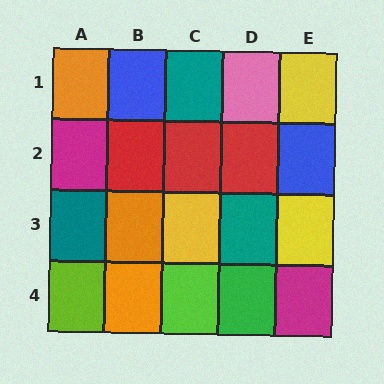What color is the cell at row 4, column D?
Green.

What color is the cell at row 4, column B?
Orange.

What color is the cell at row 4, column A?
Lime.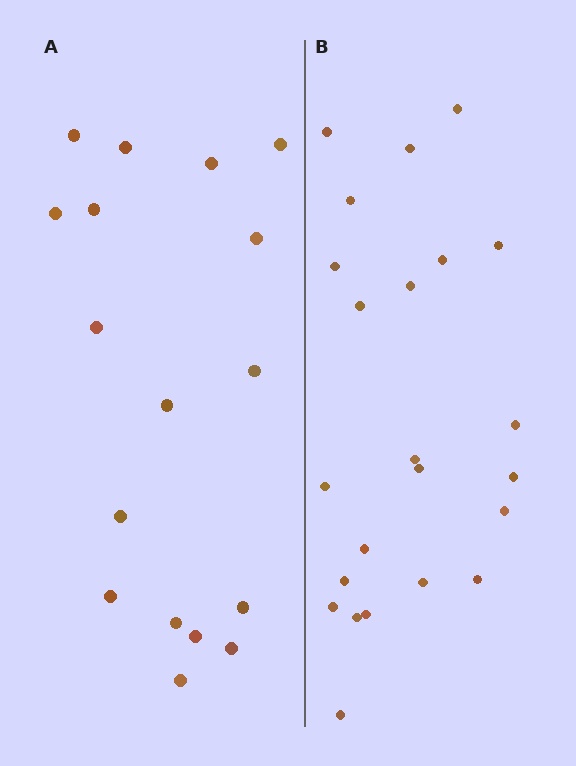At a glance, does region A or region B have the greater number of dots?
Region B (the right region) has more dots.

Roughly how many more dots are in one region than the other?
Region B has about 6 more dots than region A.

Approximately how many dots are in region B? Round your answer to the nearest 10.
About 20 dots. (The exact count is 23, which rounds to 20.)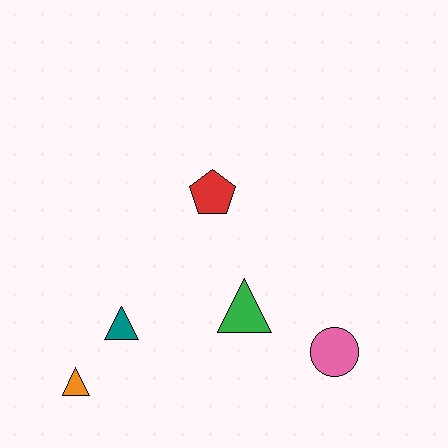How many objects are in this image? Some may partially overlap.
There are 5 objects.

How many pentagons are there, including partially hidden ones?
There is 1 pentagon.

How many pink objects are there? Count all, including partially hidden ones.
There is 1 pink object.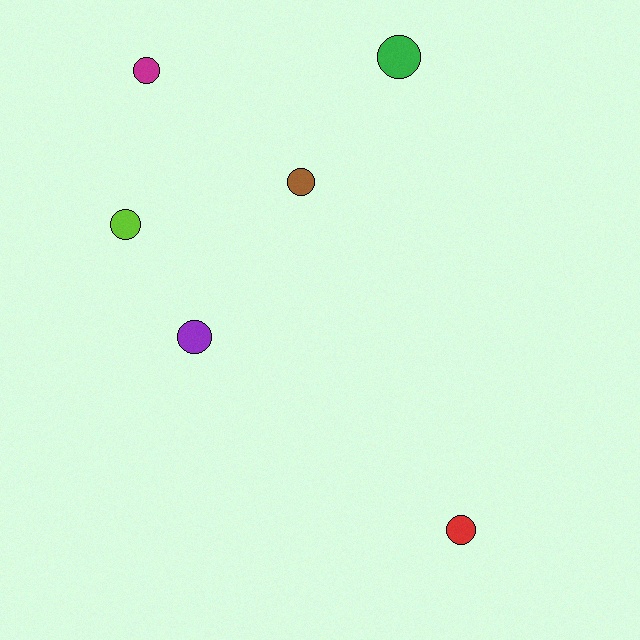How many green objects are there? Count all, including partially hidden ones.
There is 1 green object.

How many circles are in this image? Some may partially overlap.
There are 6 circles.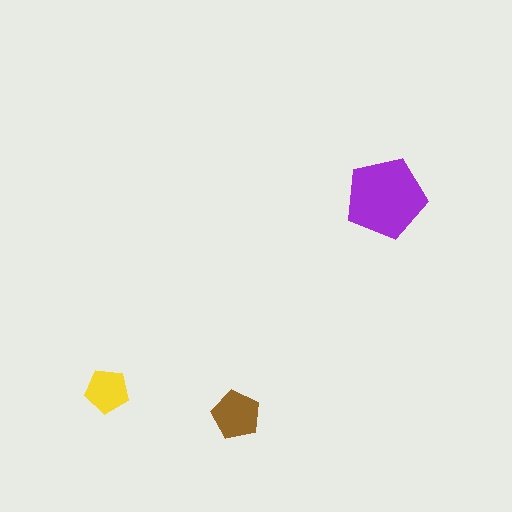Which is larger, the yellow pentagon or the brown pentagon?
The brown one.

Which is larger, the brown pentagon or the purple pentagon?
The purple one.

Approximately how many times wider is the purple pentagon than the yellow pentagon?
About 2 times wider.